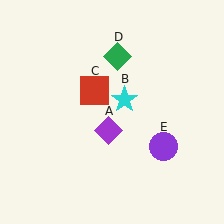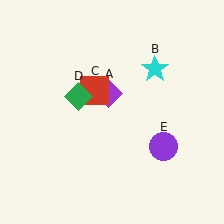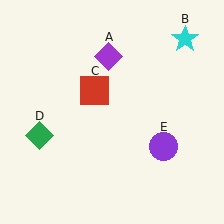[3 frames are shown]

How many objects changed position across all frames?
3 objects changed position: purple diamond (object A), cyan star (object B), green diamond (object D).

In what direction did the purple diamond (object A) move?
The purple diamond (object A) moved up.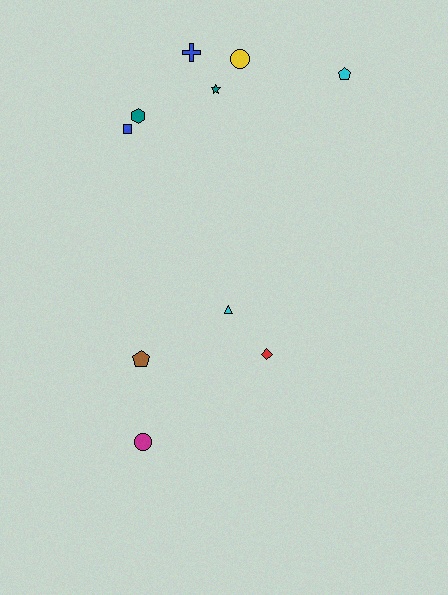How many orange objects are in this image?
There are no orange objects.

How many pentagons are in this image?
There are 2 pentagons.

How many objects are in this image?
There are 10 objects.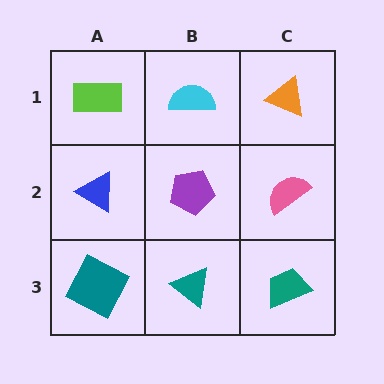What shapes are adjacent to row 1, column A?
A blue triangle (row 2, column A), a cyan semicircle (row 1, column B).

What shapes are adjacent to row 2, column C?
An orange triangle (row 1, column C), a teal trapezoid (row 3, column C), a purple pentagon (row 2, column B).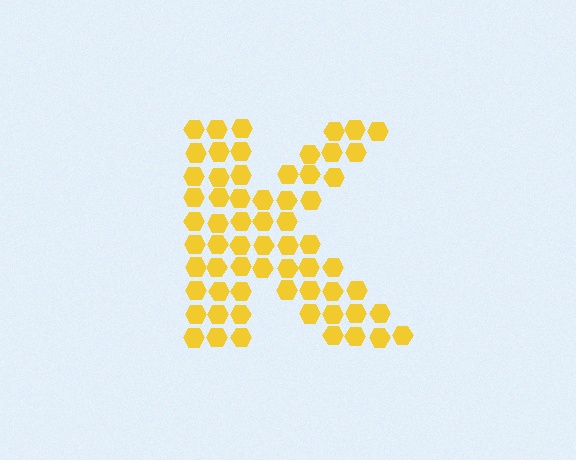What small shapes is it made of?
It is made of small hexagons.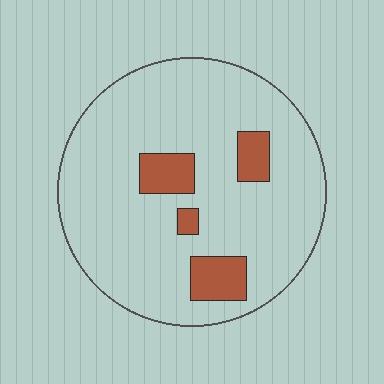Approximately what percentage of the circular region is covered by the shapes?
Approximately 10%.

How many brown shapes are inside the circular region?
4.